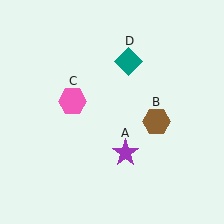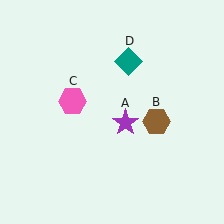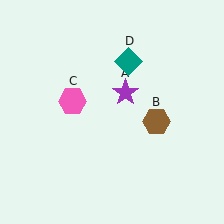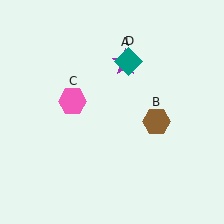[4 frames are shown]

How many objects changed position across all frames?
1 object changed position: purple star (object A).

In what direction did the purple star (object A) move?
The purple star (object A) moved up.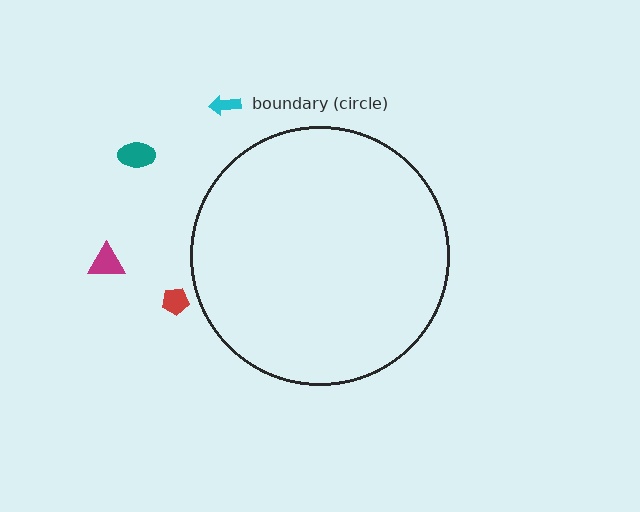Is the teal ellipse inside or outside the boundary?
Outside.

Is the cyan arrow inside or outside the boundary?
Outside.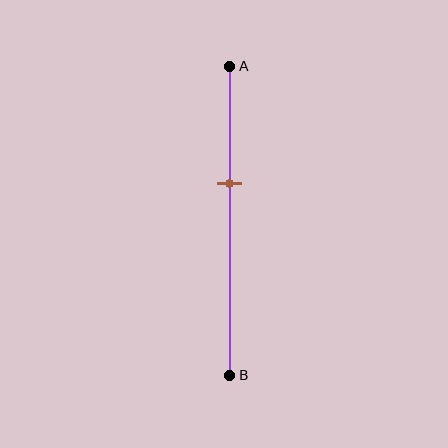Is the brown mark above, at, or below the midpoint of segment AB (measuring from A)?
The brown mark is above the midpoint of segment AB.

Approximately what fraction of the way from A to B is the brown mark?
The brown mark is approximately 40% of the way from A to B.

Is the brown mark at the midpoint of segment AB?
No, the mark is at about 40% from A, not at the 50% midpoint.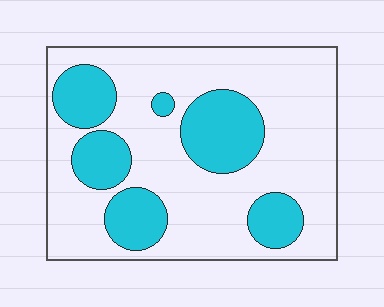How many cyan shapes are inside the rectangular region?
6.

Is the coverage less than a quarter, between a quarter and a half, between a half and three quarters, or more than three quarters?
Between a quarter and a half.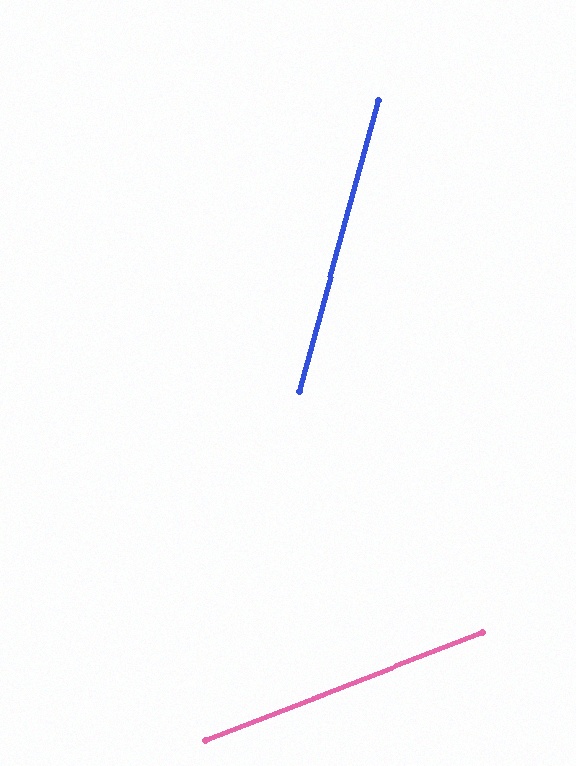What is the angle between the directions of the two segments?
Approximately 54 degrees.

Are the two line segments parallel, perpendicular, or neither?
Neither parallel nor perpendicular — they differ by about 54°.